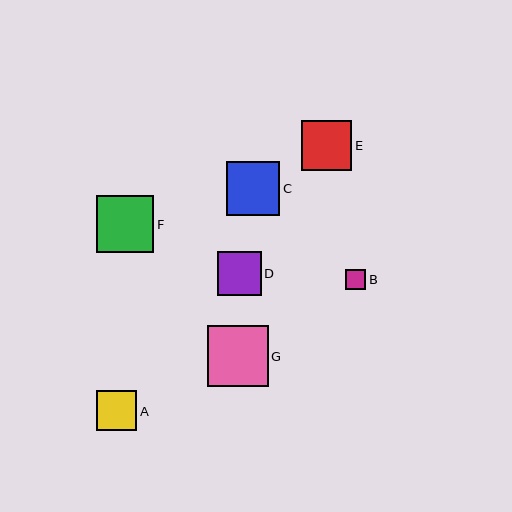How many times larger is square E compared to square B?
Square E is approximately 2.5 times the size of square B.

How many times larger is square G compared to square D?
Square G is approximately 1.4 times the size of square D.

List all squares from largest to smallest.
From largest to smallest: G, F, C, E, D, A, B.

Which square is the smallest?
Square B is the smallest with a size of approximately 20 pixels.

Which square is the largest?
Square G is the largest with a size of approximately 61 pixels.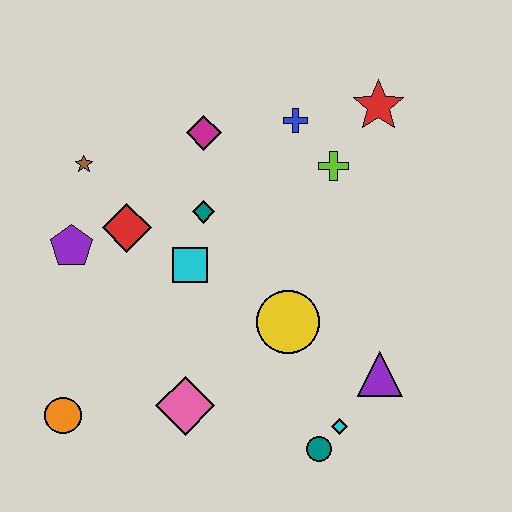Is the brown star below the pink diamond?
No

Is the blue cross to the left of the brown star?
No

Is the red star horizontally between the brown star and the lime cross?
No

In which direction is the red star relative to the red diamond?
The red star is to the right of the red diamond.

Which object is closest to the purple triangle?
The cyan diamond is closest to the purple triangle.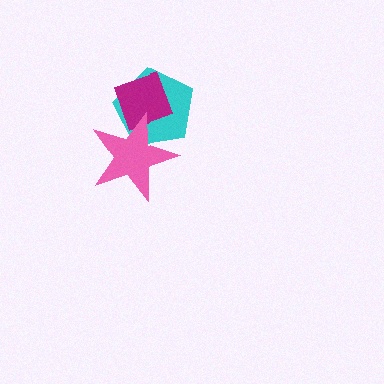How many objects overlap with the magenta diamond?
2 objects overlap with the magenta diamond.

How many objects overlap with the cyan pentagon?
2 objects overlap with the cyan pentagon.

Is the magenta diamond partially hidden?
Yes, it is partially covered by another shape.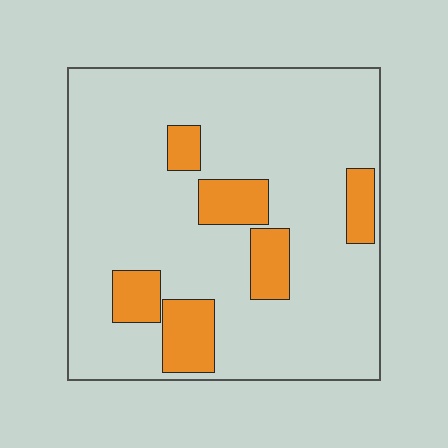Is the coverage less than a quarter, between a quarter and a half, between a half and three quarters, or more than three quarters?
Less than a quarter.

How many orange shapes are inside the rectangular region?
6.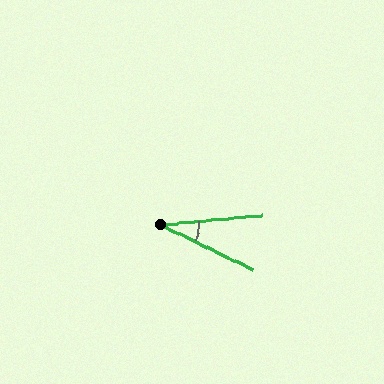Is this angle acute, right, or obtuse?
It is acute.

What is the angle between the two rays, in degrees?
Approximately 31 degrees.